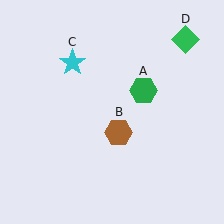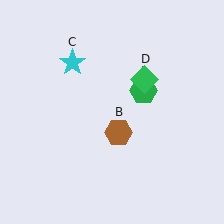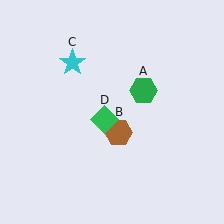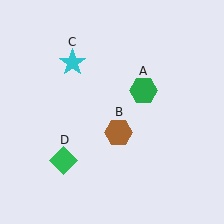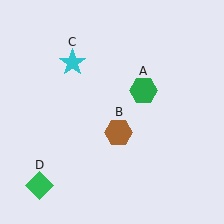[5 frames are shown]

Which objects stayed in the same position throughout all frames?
Green hexagon (object A) and brown hexagon (object B) and cyan star (object C) remained stationary.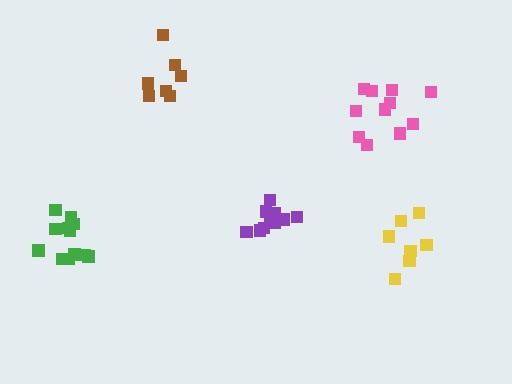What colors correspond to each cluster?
The clusters are colored: brown, pink, yellow, green, purple.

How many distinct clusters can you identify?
There are 5 distinct clusters.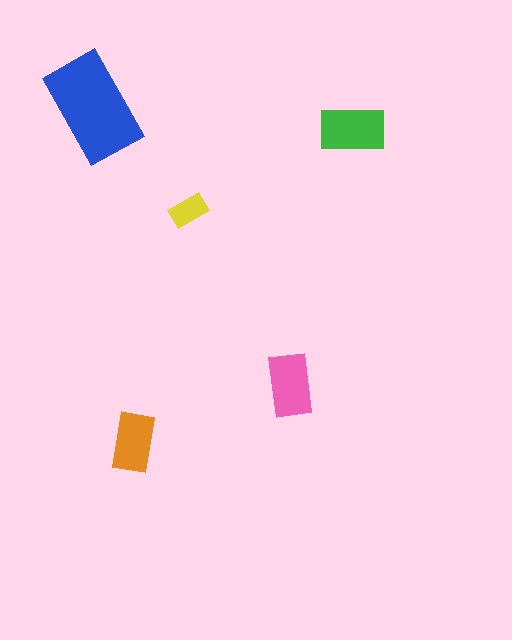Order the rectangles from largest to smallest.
the blue one, the green one, the pink one, the orange one, the yellow one.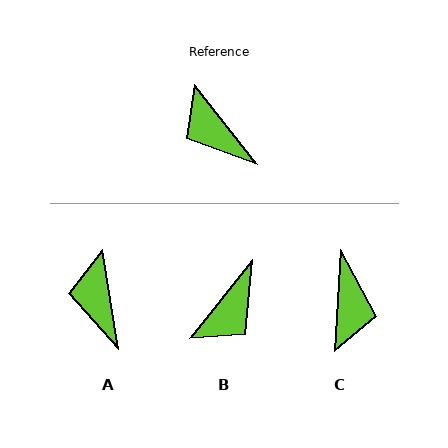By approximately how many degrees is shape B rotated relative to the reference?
Approximately 104 degrees counter-clockwise.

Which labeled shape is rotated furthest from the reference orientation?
C, about 139 degrees away.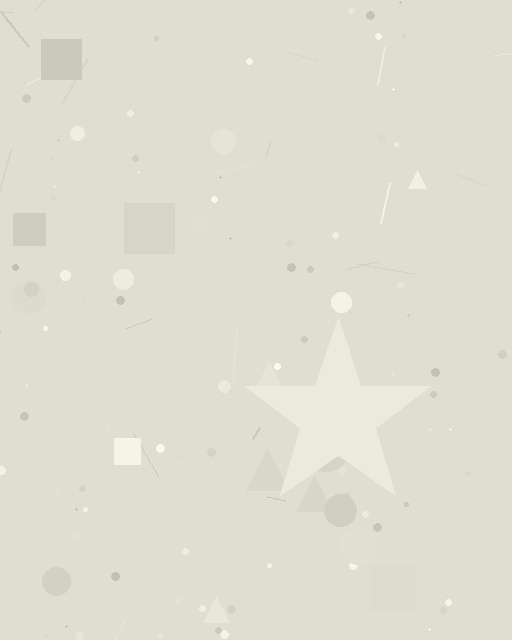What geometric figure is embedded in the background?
A star is embedded in the background.